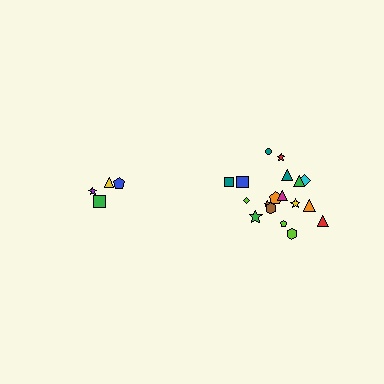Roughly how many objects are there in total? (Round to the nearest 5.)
Roughly 20 objects in total.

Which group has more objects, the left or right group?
The right group.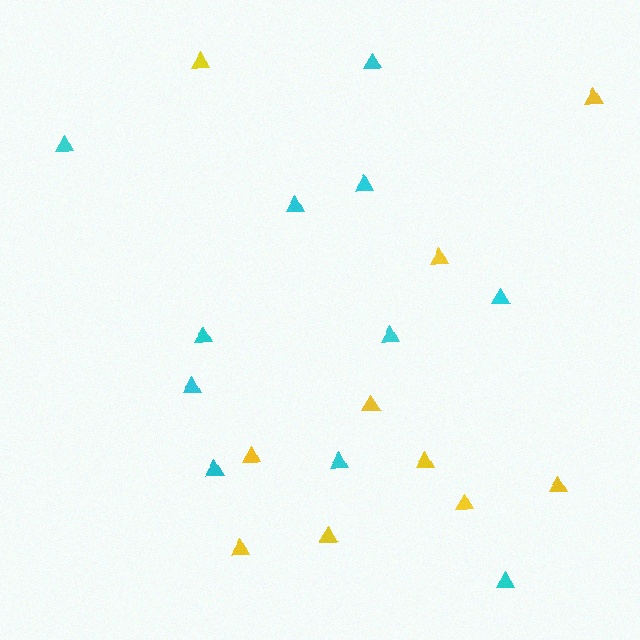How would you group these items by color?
There are 2 groups: one group of cyan triangles (11) and one group of yellow triangles (10).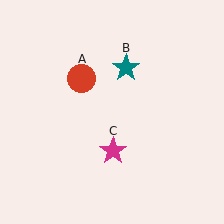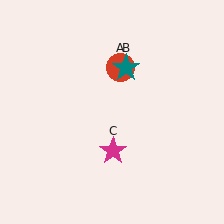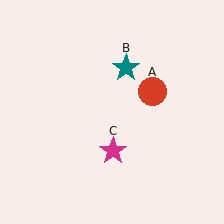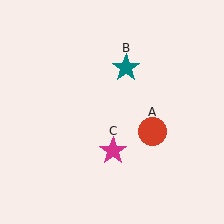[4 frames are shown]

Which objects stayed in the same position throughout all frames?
Teal star (object B) and magenta star (object C) remained stationary.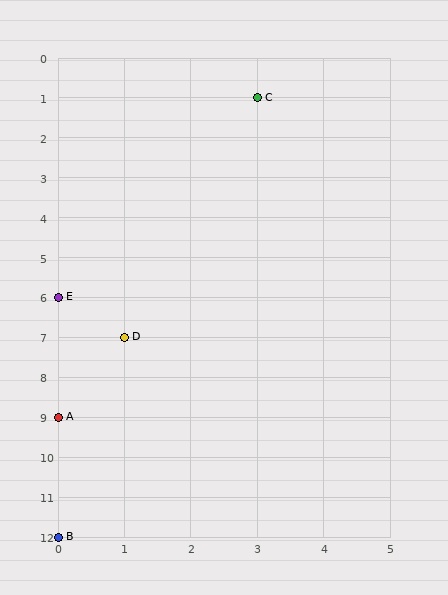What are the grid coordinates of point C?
Point C is at grid coordinates (3, 1).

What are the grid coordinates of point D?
Point D is at grid coordinates (1, 7).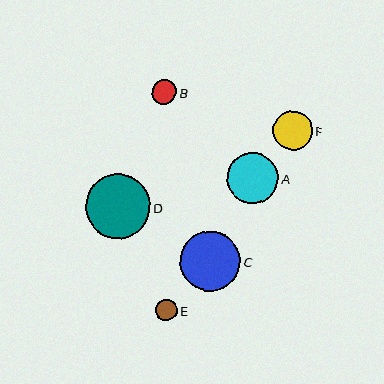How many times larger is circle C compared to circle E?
Circle C is approximately 2.8 times the size of circle E.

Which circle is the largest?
Circle D is the largest with a size of approximately 64 pixels.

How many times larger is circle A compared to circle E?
Circle A is approximately 2.4 times the size of circle E.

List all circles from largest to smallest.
From largest to smallest: D, C, A, F, B, E.